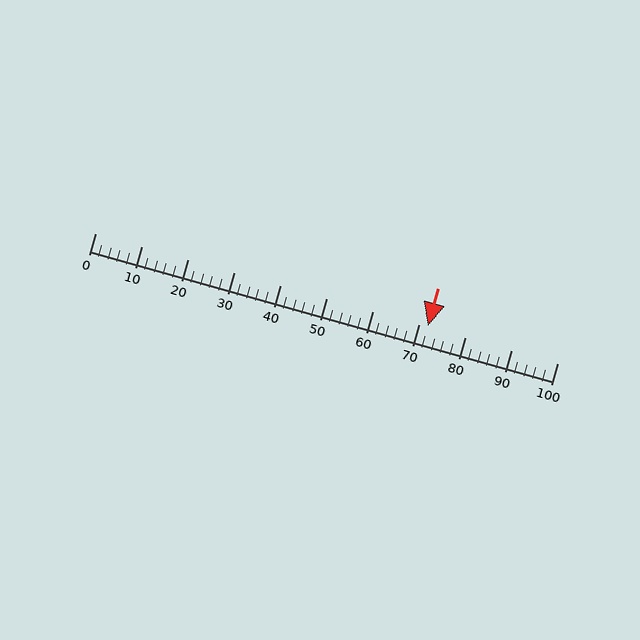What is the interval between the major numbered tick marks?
The major tick marks are spaced 10 units apart.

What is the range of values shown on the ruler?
The ruler shows values from 0 to 100.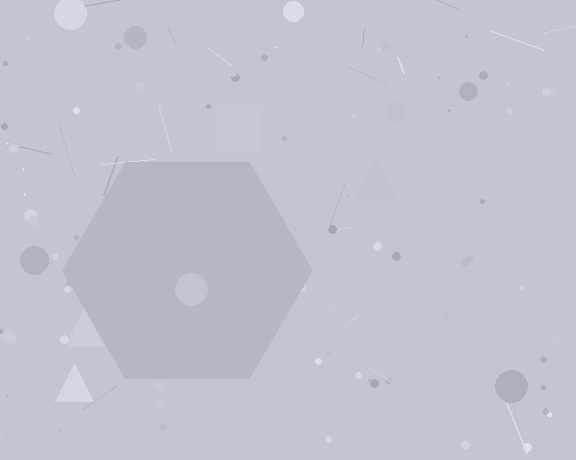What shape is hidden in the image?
A hexagon is hidden in the image.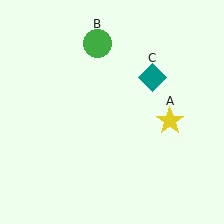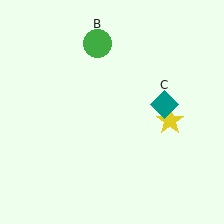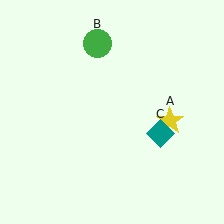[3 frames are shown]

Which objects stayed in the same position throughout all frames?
Yellow star (object A) and green circle (object B) remained stationary.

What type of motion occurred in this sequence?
The teal diamond (object C) rotated clockwise around the center of the scene.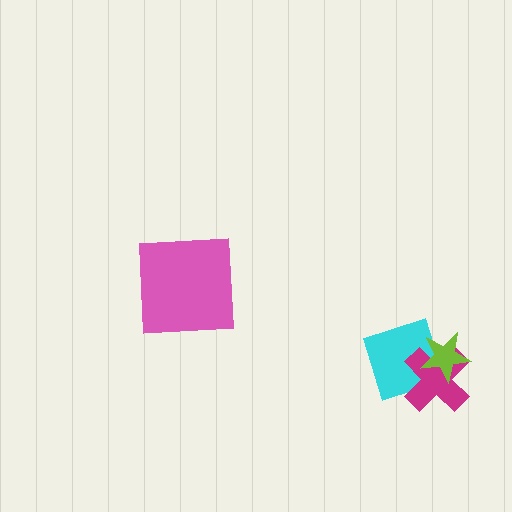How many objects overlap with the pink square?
0 objects overlap with the pink square.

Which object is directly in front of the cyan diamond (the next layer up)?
The magenta cross is directly in front of the cyan diamond.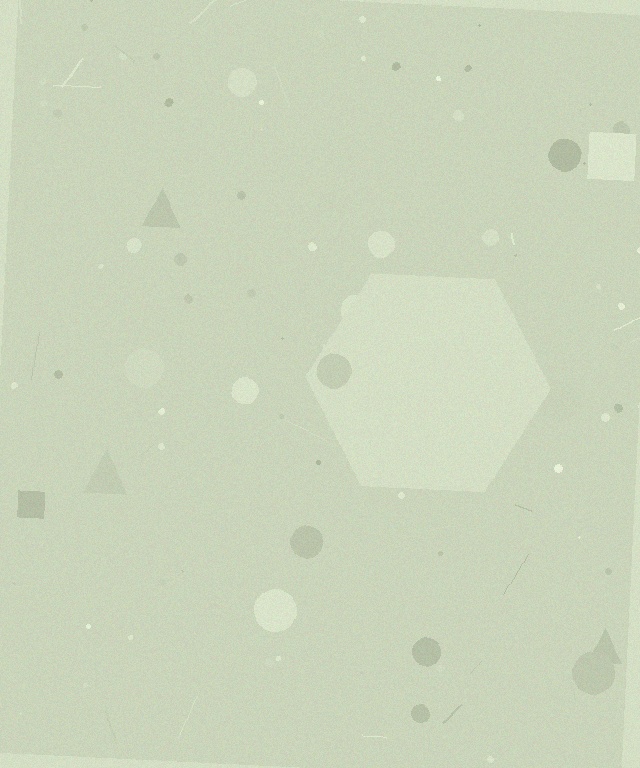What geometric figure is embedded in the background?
A hexagon is embedded in the background.